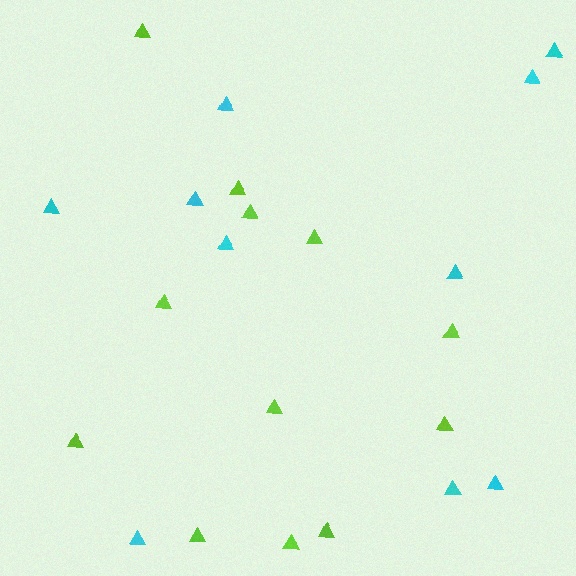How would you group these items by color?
There are 2 groups: one group of cyan triangles (10) and one group of lime triangles (12).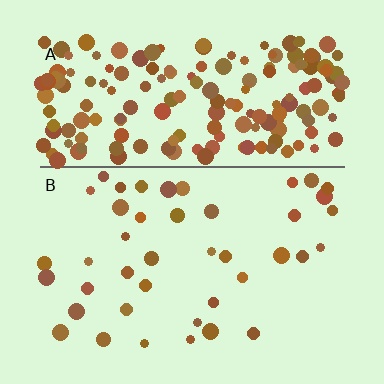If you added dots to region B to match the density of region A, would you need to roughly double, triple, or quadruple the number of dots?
Approximately quadruple.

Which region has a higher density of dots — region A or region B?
A (the top).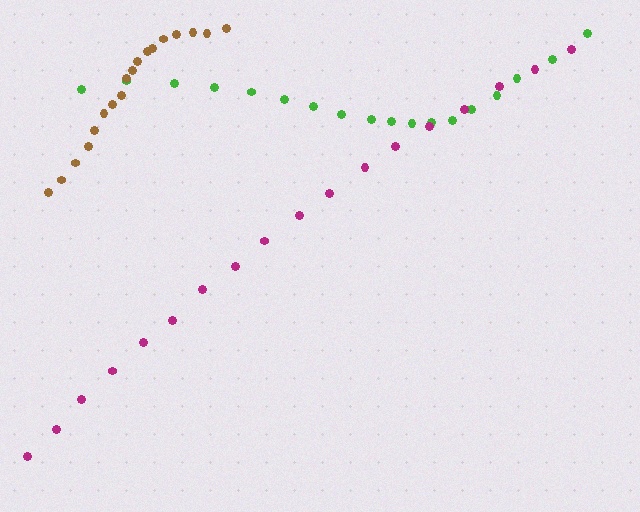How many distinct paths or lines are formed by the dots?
There are 3 distinct paths.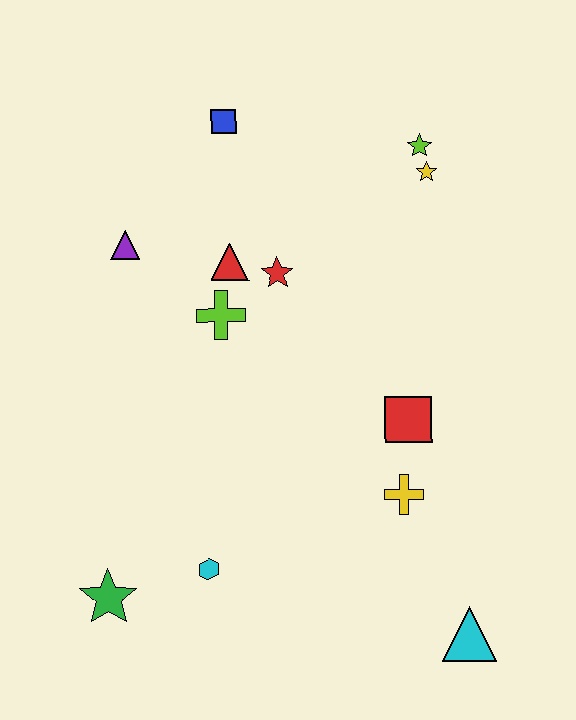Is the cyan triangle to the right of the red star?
Yes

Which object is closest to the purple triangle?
The red triangle is closest to the purple triangle.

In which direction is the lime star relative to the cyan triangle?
The lime star is above the cyan triangle.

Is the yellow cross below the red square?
Yes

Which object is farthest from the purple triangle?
The cyan triangle is farthest from the purple triangle.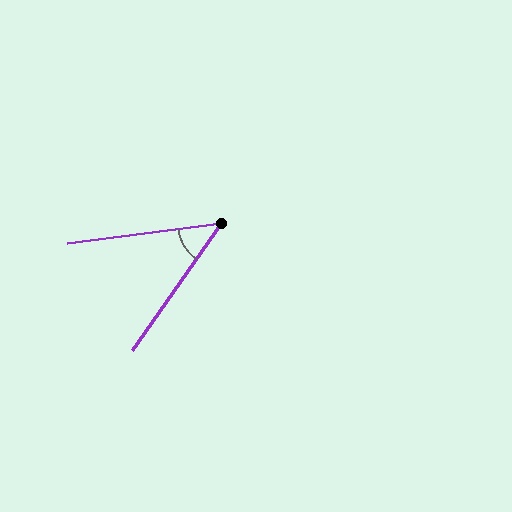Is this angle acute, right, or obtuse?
It is acute.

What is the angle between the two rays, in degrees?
Approximately 48 degrees.